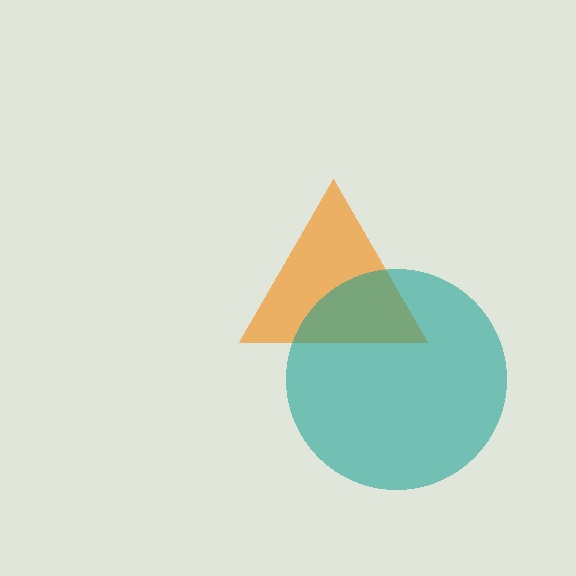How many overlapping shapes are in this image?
There are 2 overlapping shapes in the image.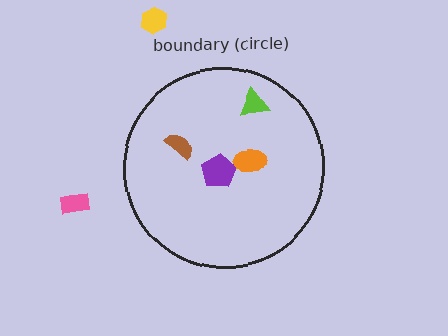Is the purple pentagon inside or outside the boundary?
Inside.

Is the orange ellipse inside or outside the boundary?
Inside.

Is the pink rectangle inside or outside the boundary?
Outside.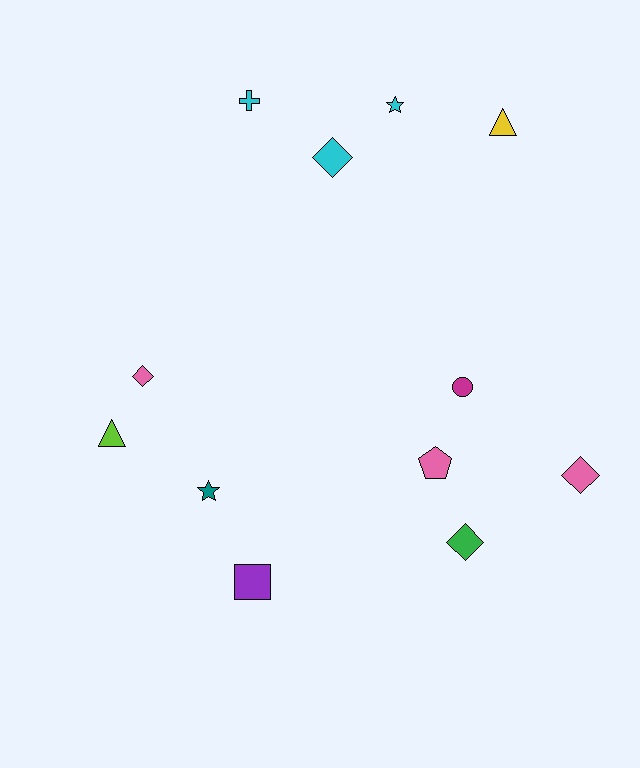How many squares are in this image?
There is 1 square.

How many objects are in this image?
There are 12 objects.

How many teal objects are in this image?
There is 1 teal object.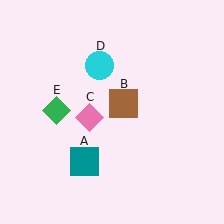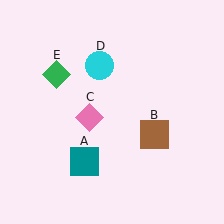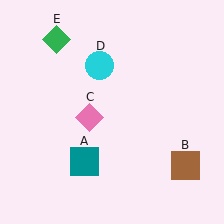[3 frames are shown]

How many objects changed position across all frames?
2 objects changed position: brown square (object B), green diamond (object E).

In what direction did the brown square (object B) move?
The brown square (object B) moved down and to the right.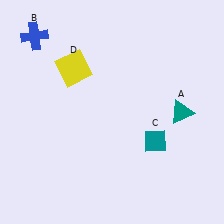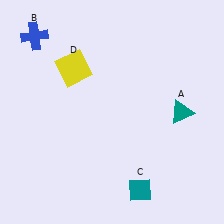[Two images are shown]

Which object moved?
The teal diamond (C) moved down.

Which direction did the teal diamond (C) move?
The teal diamond (C) moved down.